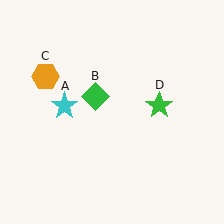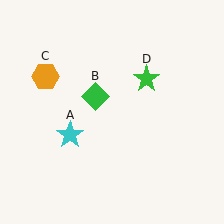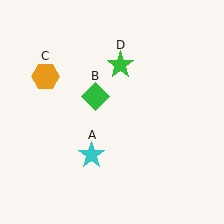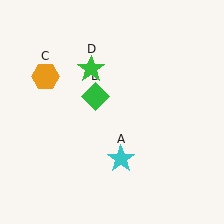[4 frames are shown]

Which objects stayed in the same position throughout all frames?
Green diamond (object B) and orange hexagon (object C) remained stationary.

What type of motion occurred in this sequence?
The cyan star (object A), green star (object D) rotated counterclockwise around the center of the scene.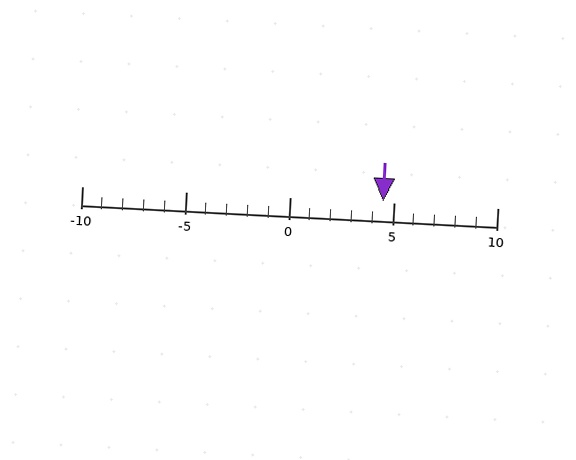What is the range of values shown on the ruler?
The ruler shows values from -10 to 10.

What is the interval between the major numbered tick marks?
The major tick marks are spaced 5 units apart.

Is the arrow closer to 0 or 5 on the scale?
The arrow is closer to 5.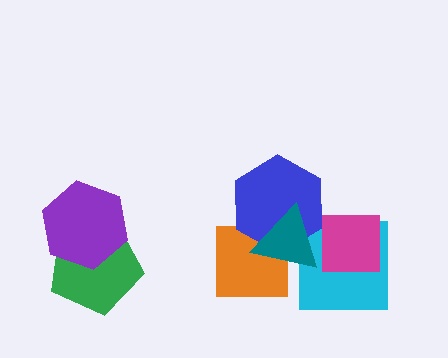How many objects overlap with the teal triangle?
3 objects overlap with the teal triangle.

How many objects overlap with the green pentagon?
1 object overlaps with the green pentagon.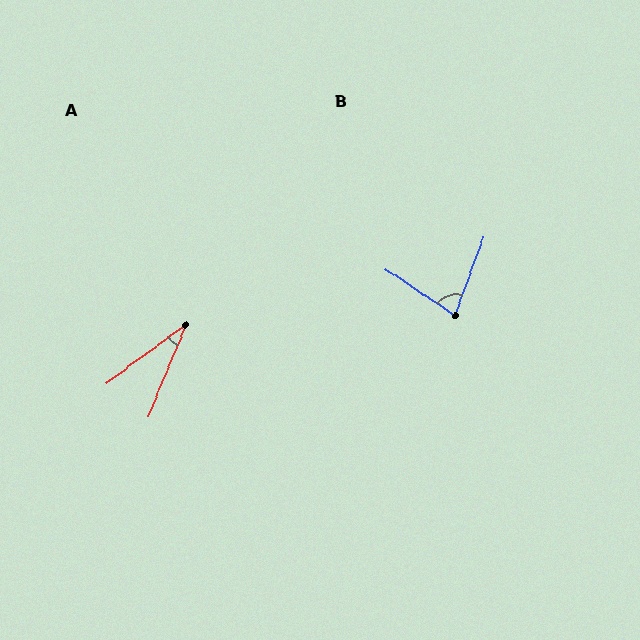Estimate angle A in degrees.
Approximately 31 degrees.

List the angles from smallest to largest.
A (31°), B (76°).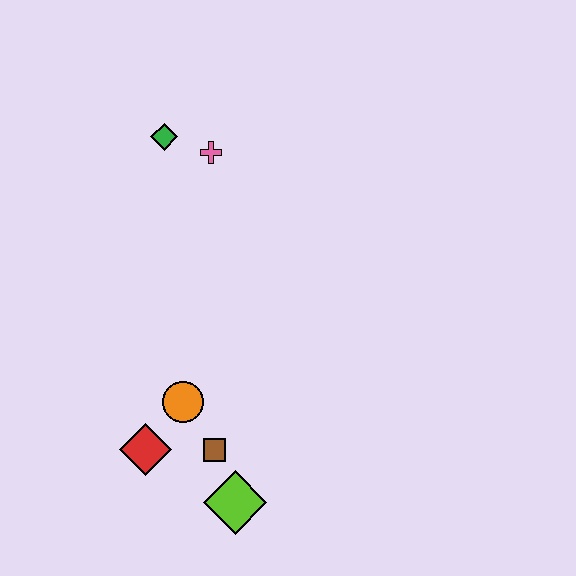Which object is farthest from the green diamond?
The lime diamond is farthest from the green diamond.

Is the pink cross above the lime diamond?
Yes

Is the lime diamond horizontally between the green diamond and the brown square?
No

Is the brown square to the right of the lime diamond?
No